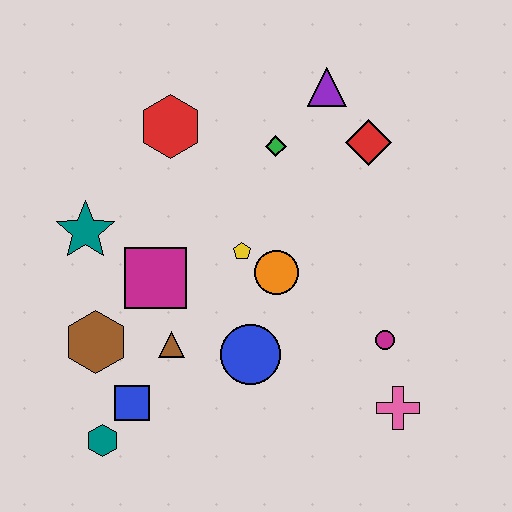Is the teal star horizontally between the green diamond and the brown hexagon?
No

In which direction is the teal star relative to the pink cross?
The teal star is to the left of the pink cross.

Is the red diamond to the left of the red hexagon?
No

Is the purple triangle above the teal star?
Yes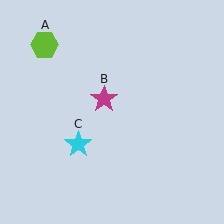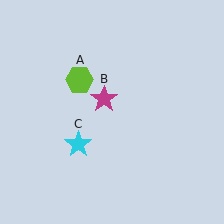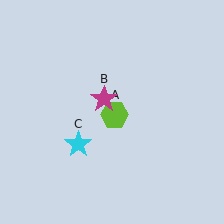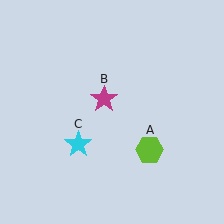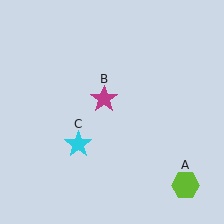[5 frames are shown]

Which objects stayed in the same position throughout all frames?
Magenta star (object B) and cyan star (object C) remained stationary.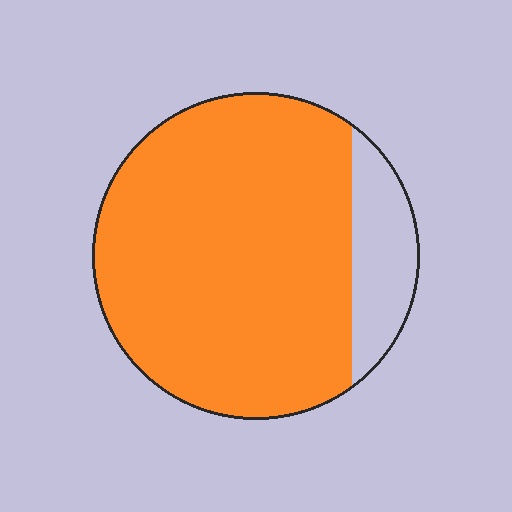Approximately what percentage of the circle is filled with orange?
Approximately 85%.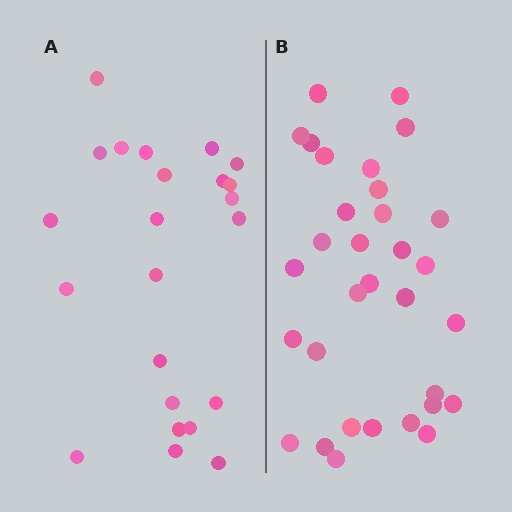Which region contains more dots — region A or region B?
Region B (the right region) has more dots.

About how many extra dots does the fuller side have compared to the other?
Region B has roughly 8 or so more dots than region A.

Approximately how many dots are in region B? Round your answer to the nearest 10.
About 30 dots. (The exact count is 32, which rounds to 30.)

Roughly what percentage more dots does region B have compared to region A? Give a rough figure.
About 40% more.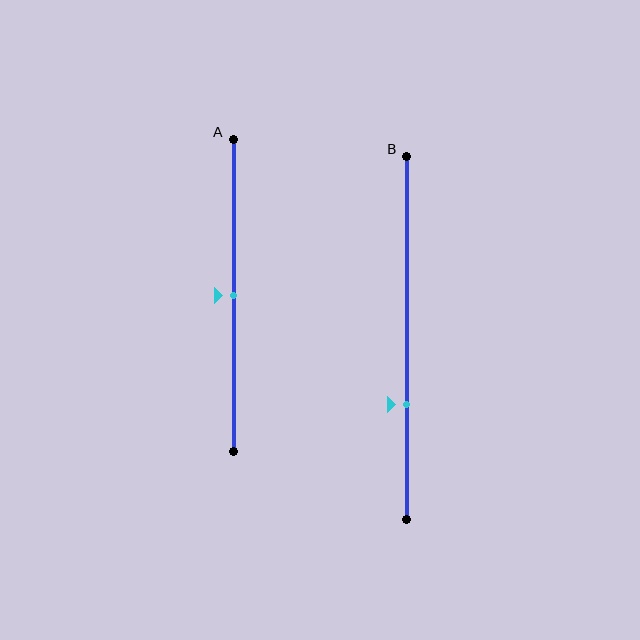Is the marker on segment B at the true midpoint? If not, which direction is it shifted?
No, the marker on segment B is shifted downward by about 18% of the segment length.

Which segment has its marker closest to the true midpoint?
Segment A has its marker closest to the true midpoint.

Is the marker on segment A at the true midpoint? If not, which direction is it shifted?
Yes, the marker on segment A is at the true midpoint.